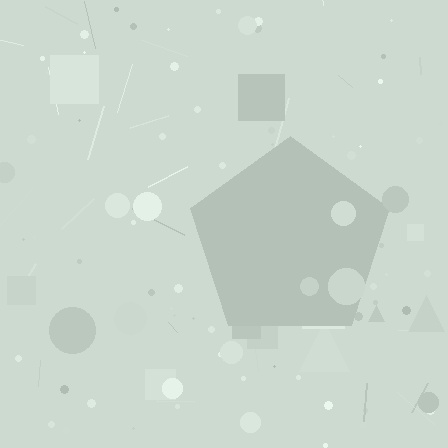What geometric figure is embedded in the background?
A pentagon is embedded in the background.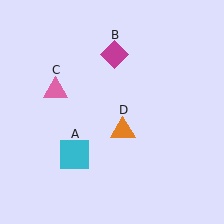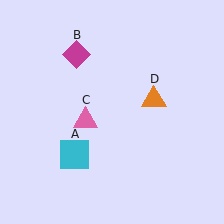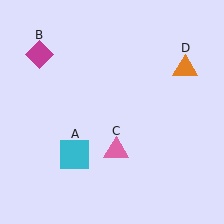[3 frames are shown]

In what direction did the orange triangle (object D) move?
The orange triangle (object D) moved up and to the right.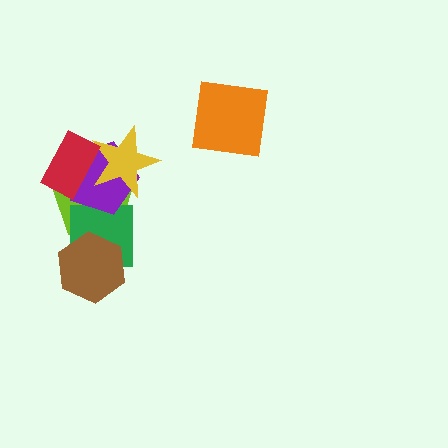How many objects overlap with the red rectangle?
3 objects overlap with the red rectangle.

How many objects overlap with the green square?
3 objects overlap with the green square.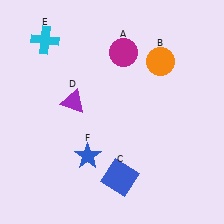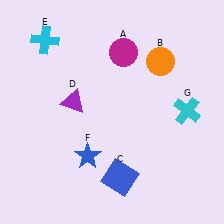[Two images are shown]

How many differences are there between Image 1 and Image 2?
There is 1 difference between the two images.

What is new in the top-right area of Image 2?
A cyan cross (G) was added in the top-right area of Image 2.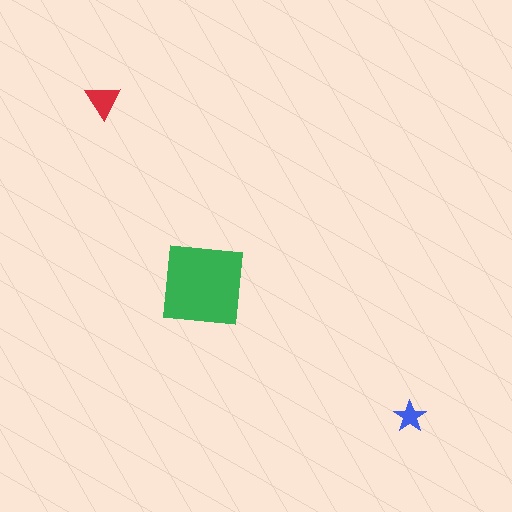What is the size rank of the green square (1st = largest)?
1st.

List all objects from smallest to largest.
The blue star, the red triangle, the green square.